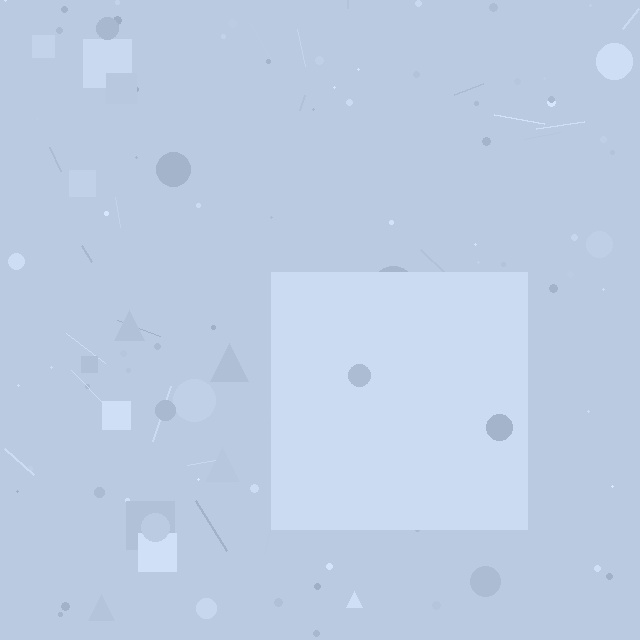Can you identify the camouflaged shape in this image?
The camouflaged shape is a square.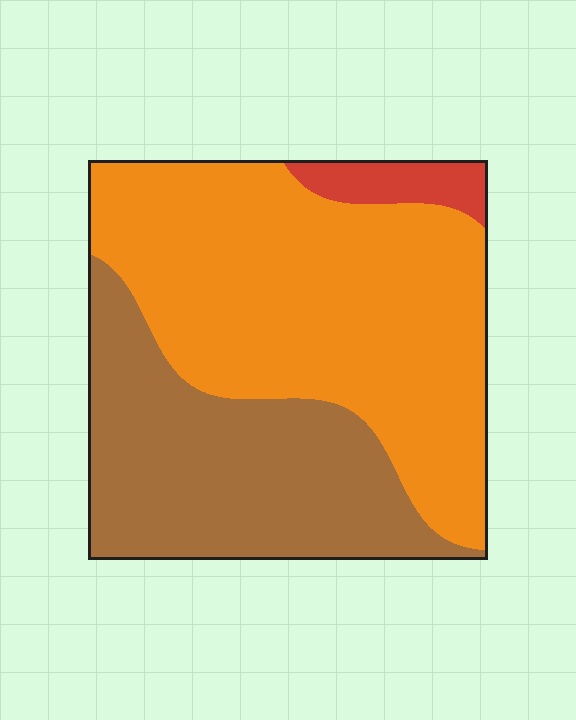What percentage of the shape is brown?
Brown takes up between a quarter and a half of the shape.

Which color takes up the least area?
Red, at roughly 5%.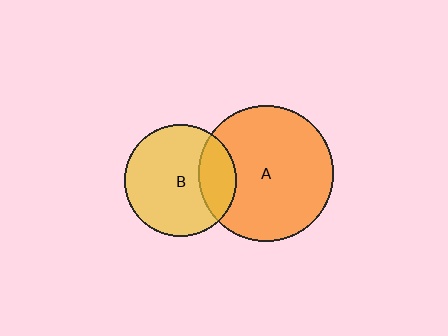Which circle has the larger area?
Circle A (orange).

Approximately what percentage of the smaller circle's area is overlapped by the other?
Approximately 25%.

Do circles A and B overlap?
Yes.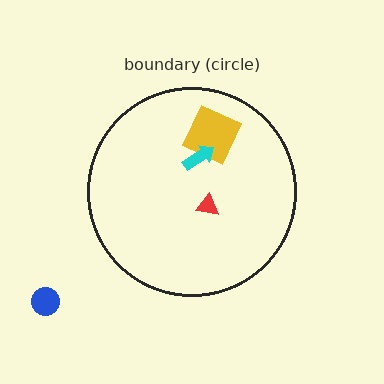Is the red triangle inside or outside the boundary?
Inside.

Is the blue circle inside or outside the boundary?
Outside.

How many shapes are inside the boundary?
3 inside, 1 outside.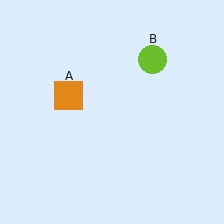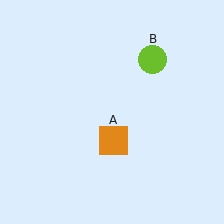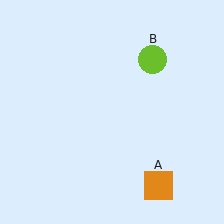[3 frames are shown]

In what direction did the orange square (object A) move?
The orange square (object A) moved down and to the right.